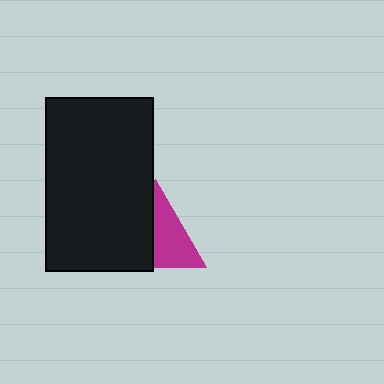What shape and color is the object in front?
The object in front is a black rectangle.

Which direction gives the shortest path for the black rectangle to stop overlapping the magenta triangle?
Moving left gives the shortest separation.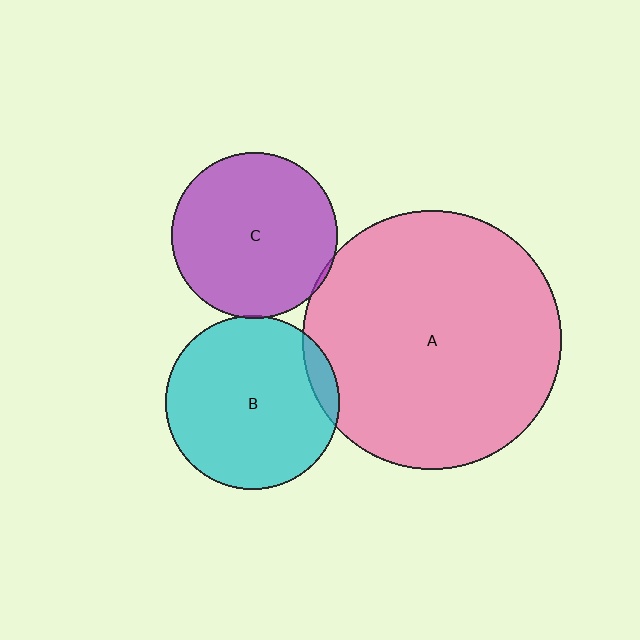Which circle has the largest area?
Circle A (pink).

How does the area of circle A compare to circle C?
Approximately 2.4 times.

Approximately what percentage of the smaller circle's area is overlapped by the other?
Approximately 5%.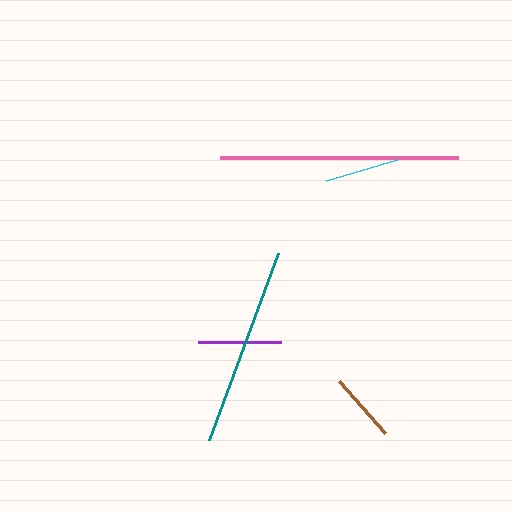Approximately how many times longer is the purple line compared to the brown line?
The purple line is approximately 1.2 times the length of the brown line.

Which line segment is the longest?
The pink line is the longest at approximately 238 pixels.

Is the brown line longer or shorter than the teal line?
The teal line is longer than the brown line.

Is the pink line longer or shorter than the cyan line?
The pink line is longer than the cyan line.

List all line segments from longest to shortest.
From longest to shortest: pink, teal, purple, cyan, brown.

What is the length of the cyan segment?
The cyan segment is approximately 74 pixels long.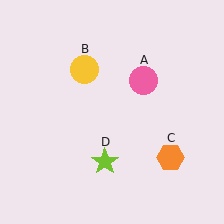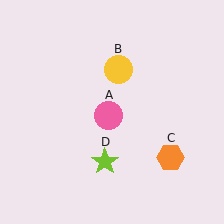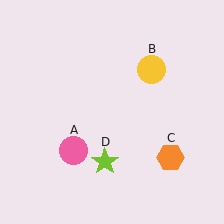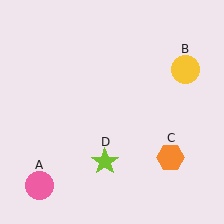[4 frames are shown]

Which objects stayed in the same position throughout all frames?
Orange hexagon (object C) and lime star (object D) remained stationary.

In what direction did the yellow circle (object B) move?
The yellow circle (object B) moved right.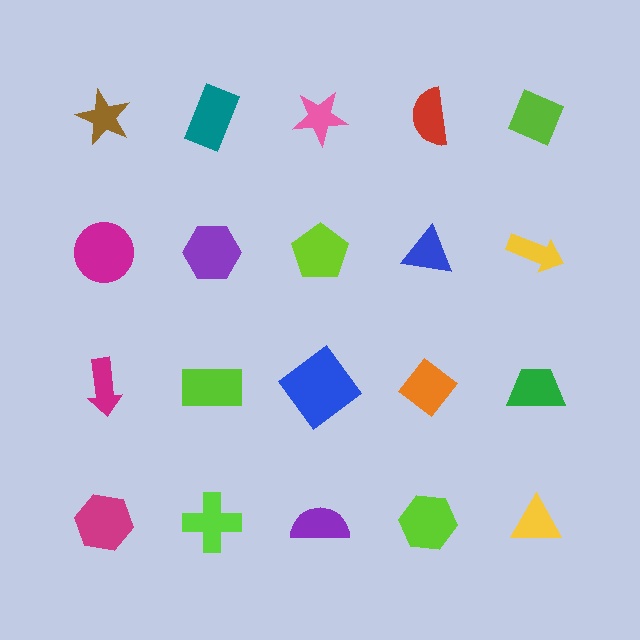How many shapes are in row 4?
5 shapes.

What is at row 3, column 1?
A magenta arrow.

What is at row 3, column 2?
A lime rectangle.